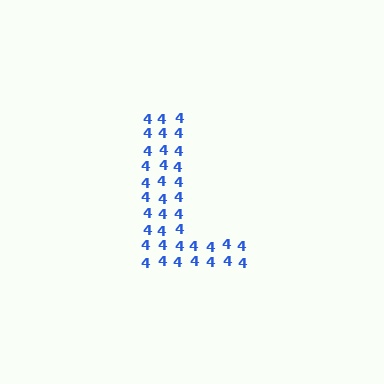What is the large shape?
The large shape is the letter L.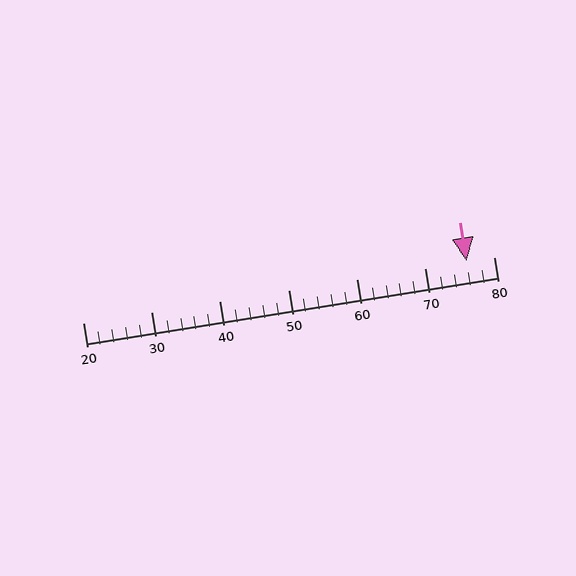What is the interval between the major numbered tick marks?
The major tick marks are spaced 10 units apart.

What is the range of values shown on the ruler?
The ruler shows values from 20 to 80.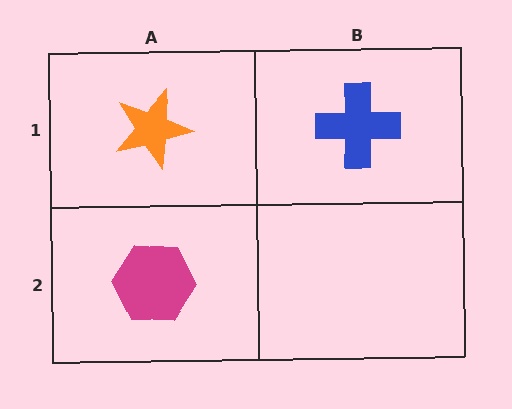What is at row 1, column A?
An orange star.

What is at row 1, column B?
A blue cross.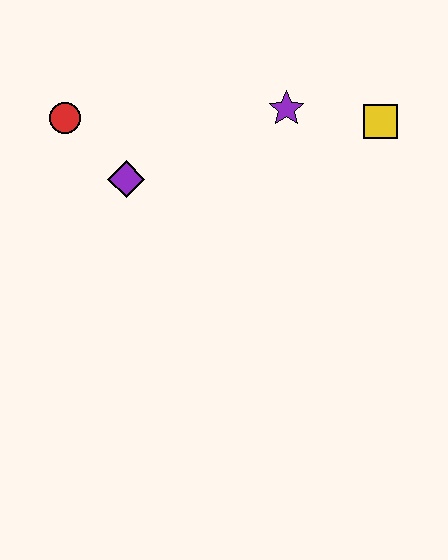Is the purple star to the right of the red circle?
Yes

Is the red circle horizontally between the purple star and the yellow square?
No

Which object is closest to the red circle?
The purple diamond is closest to the red circle.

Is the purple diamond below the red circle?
Yes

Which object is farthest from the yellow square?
The red circle is farthest from the yellow square.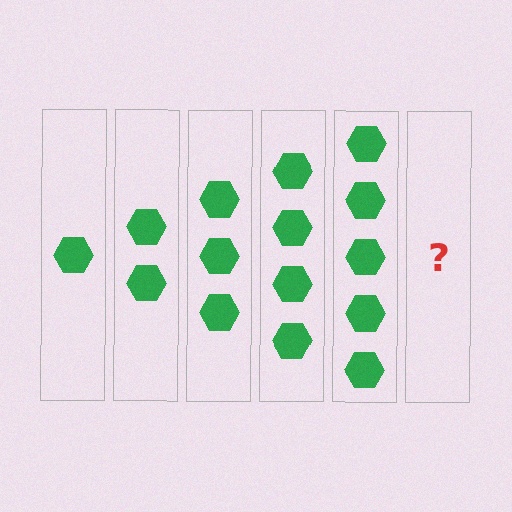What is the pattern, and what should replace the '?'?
The pattern is that each step adds one more hexagon. The '?' should be 6 hexagons.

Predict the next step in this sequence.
The next step is 6 hexagons.